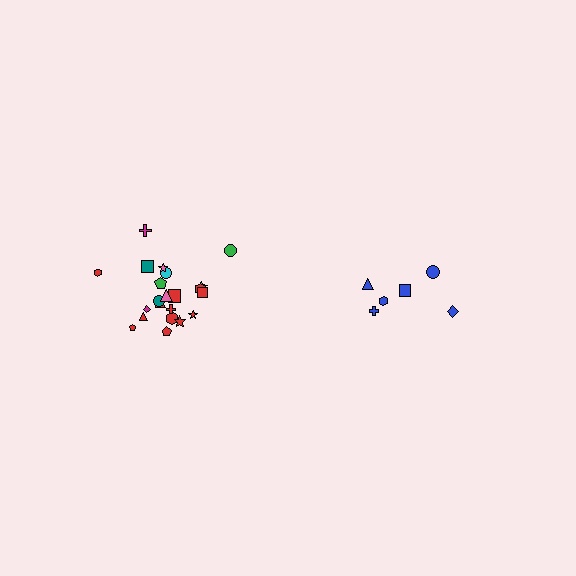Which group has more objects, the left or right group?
The left group.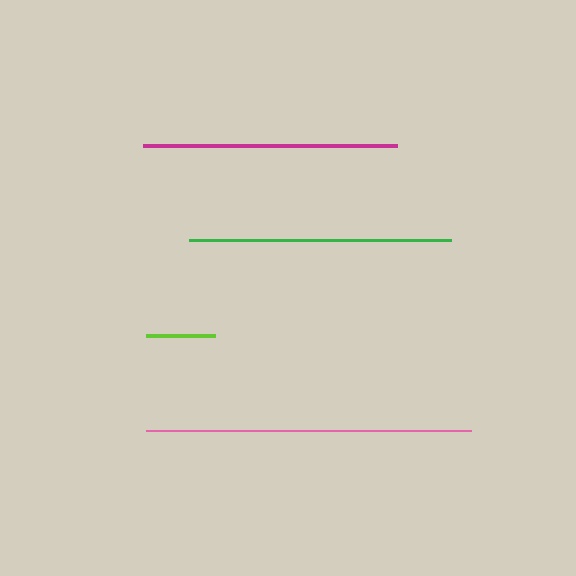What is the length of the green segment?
The green segment is approximately 261 pixels long.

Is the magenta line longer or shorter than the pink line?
The pink line is longer than the magenta line.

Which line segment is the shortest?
The lime line is the shortest at approximately 69 pixels.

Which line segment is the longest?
The pink line is the longest at approximately 325 pixels.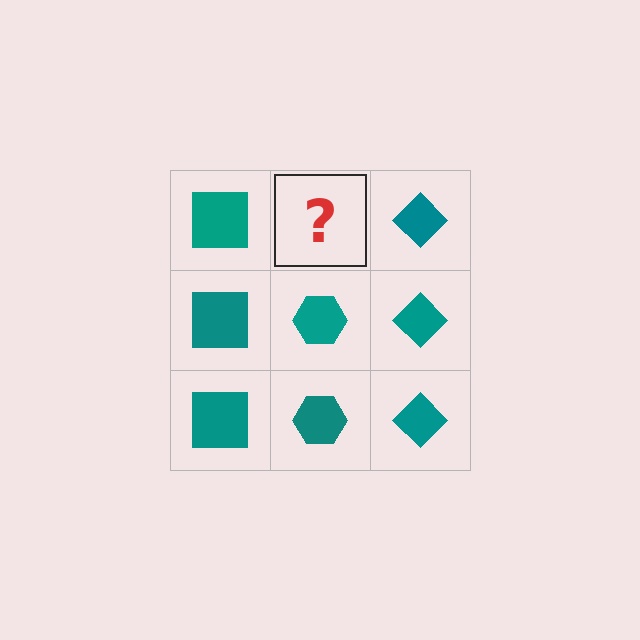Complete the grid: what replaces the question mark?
The question mark should be replaced with a teal hexagon.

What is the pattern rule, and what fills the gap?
The rule is that each column has a consistent shape. The gap should be filled with a teal hexagon.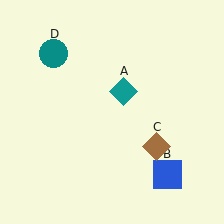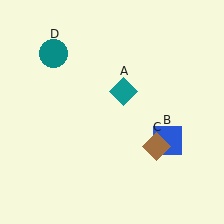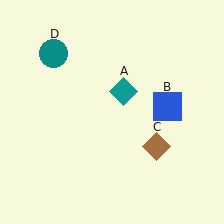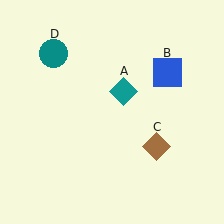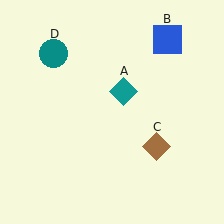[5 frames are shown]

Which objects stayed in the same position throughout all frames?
Teal diamond (object A) and brown diamond (object C) and teal circle (object D) remained stationary.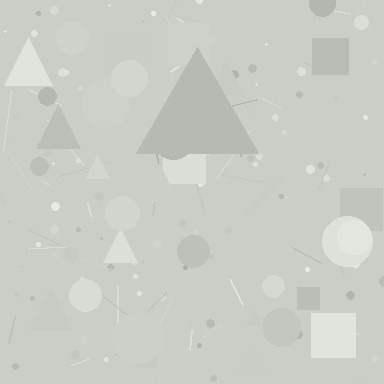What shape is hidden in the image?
A triangle is hidden in the image.